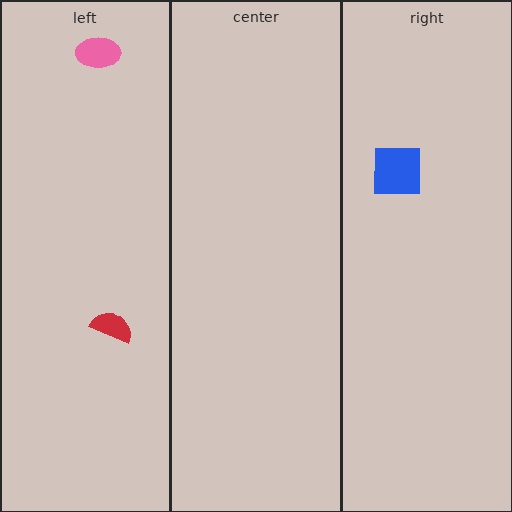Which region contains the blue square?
The right region.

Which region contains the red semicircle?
The left region.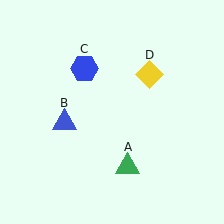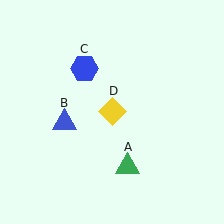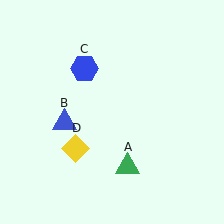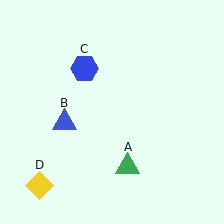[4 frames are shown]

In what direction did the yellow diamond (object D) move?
The yellow diamond (object D) moved down and to the left.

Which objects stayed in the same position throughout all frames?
Green triangle (object A) and blue triangle (object B) and blue hexagon (object C) remained stationary.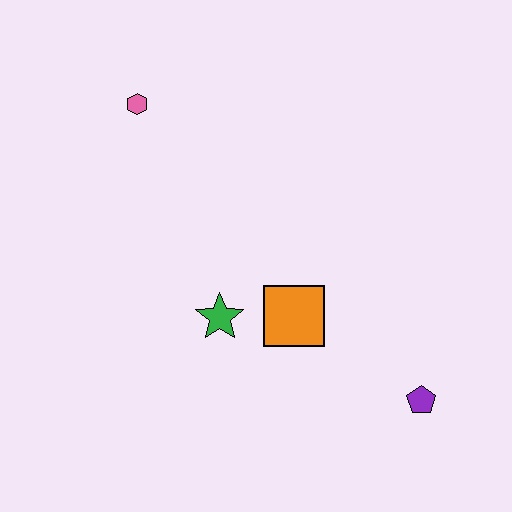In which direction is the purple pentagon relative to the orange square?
The purple pentagon is to the right of the orange square.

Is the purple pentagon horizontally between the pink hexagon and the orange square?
No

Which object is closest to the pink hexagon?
The green star is closest to the pink hexagon.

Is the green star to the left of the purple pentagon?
Yes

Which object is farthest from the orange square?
The pink hexagon is farthest from the orange square.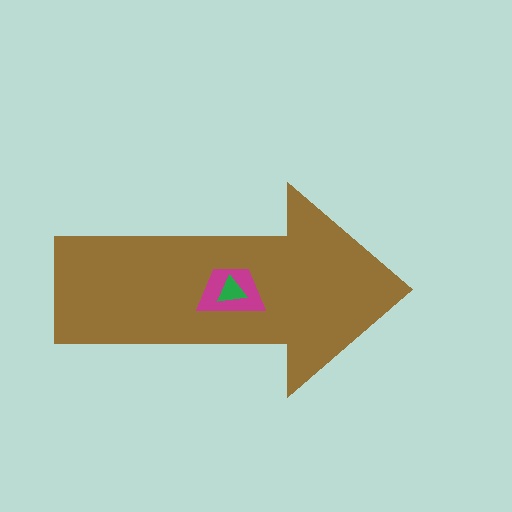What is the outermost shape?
The brown arrow.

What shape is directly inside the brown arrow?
The magenta trapezoid.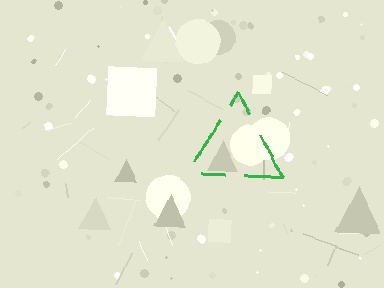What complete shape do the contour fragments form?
The contour fragments form a triangle.